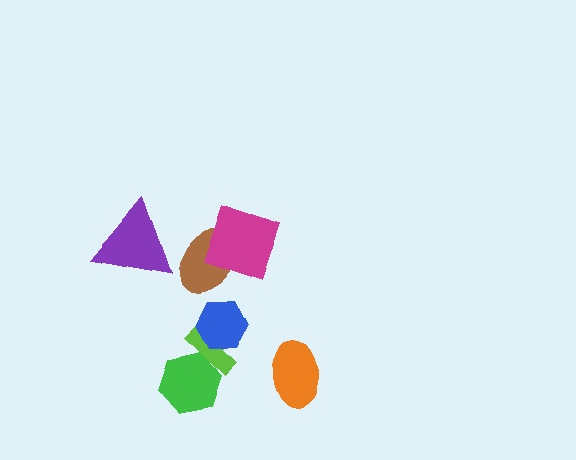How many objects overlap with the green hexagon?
1 object overlaps with the green hexagon.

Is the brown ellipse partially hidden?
Yes, it is partially covered by another shape.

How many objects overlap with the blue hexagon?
1 object overlaps with the blue hexagon.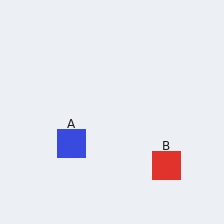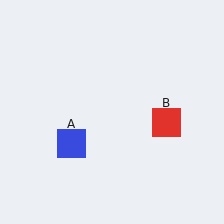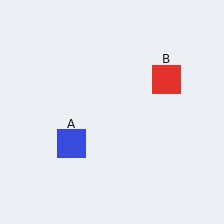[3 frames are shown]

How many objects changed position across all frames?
1 object changed position: red square (object B).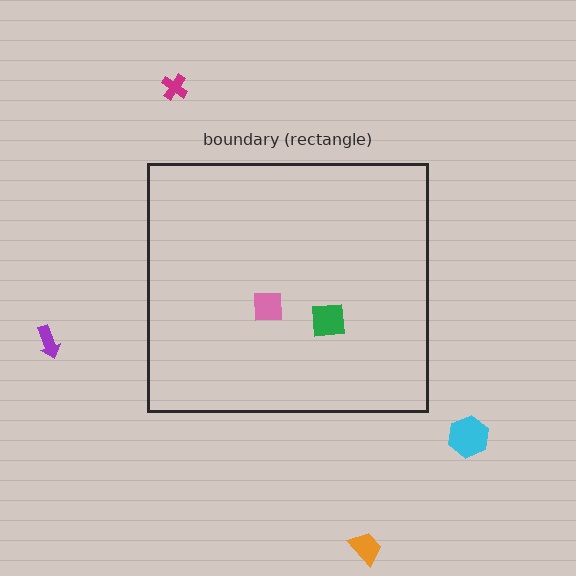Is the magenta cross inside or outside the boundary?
Outside.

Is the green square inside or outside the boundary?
Inside.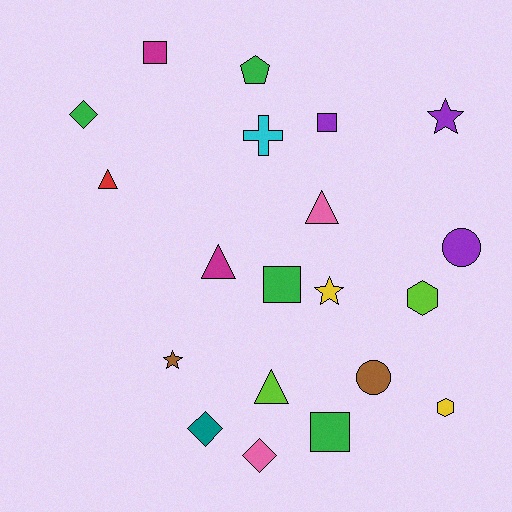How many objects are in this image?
There are 20 objects.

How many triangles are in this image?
There are 4 triangles.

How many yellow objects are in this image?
There are 2 yellow objects.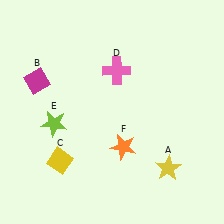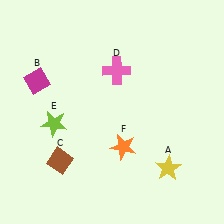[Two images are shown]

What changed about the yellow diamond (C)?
In Image 1, C is yellow. In Image 2, it changed to brown.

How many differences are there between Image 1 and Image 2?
There is 1 difference between the two images.